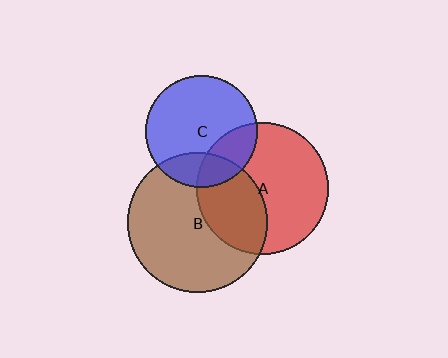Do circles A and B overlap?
Yes.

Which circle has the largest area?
Circle B (brown).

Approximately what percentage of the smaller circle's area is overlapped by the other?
Approximately 35%.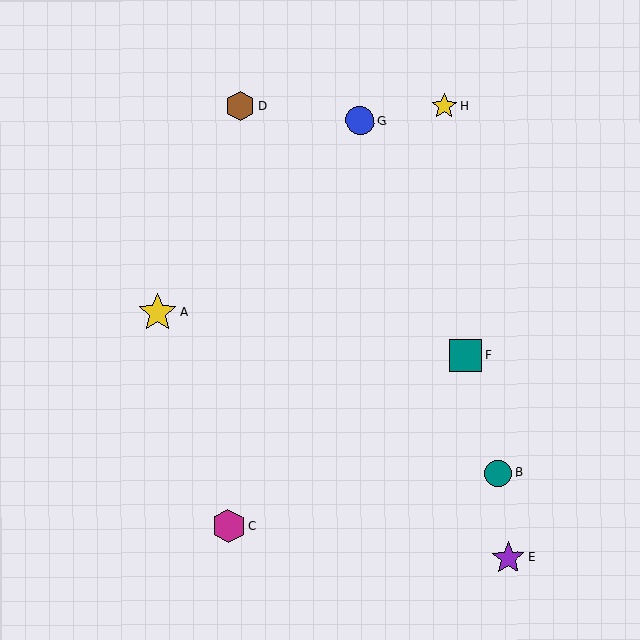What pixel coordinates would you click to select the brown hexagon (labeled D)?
Click at (241, 106) to select the brown hexagon D.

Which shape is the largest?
The yellow star (labeled A) is the largest.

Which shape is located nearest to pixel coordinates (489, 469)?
The teal circle (labeled B) at (499, 473) is nearest to that location.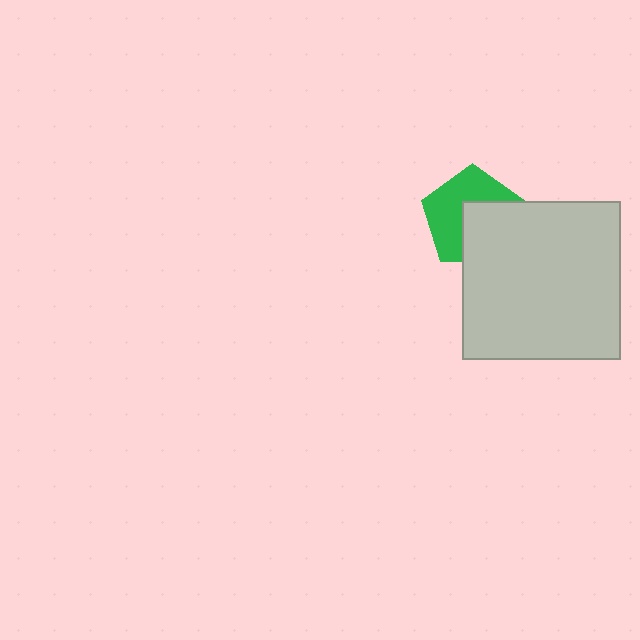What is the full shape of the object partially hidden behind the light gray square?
The partially hidden object is a green pentagon.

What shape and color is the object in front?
The object in front is a light gray square.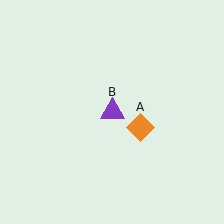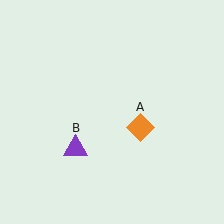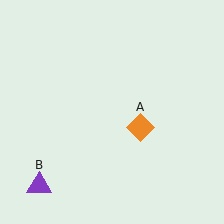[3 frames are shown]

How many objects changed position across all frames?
1 object changed position: purple triangle (object B).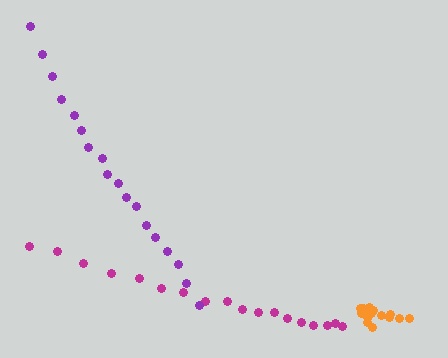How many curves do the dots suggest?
There are 3 distinct paths.